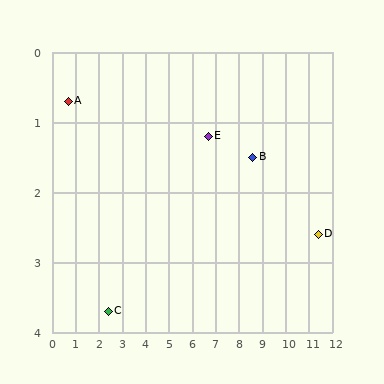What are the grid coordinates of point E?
Point E is at approximately (6.7, 1.2).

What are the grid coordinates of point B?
Point B is at approximately (8.6, 1.5).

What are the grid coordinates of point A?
Point A is at approximately (0.7, 0.7).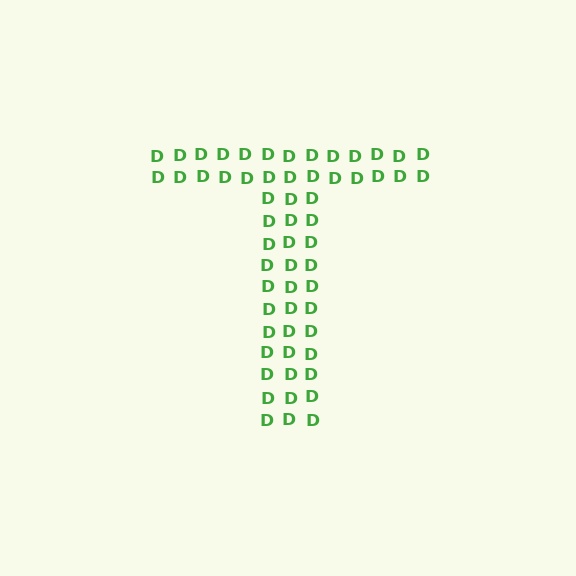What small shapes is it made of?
It is made of small letter D's.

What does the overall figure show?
The overall figure shows the letter T.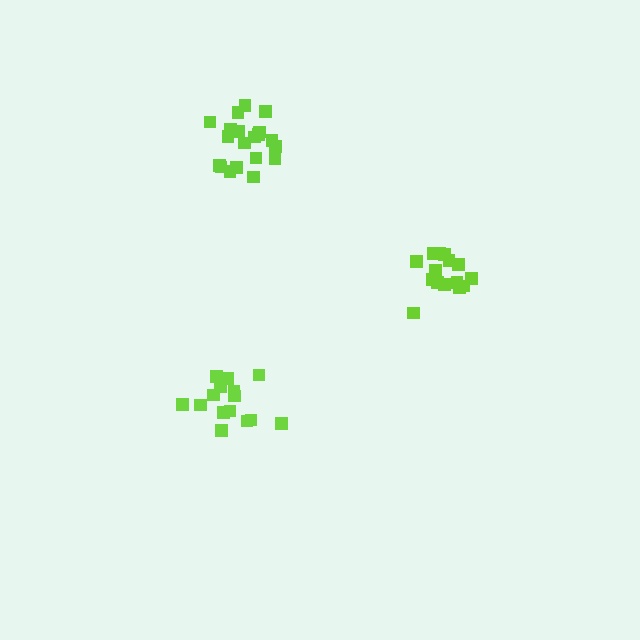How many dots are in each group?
Group 1: 15 dots, Group 2: 20 dots, Group 3: 15 dots (50 total).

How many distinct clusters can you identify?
There are 3 distinct clusters.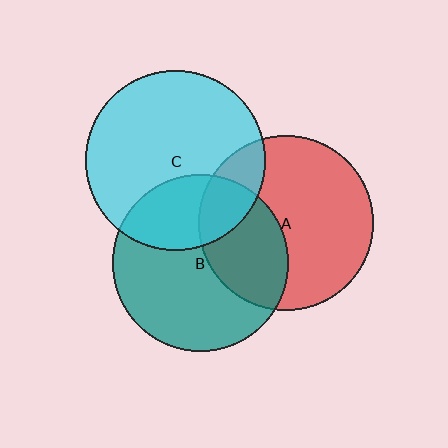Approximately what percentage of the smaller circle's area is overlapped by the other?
Approximately 30%.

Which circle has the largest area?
Circle C (cyan).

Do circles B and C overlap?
Yes.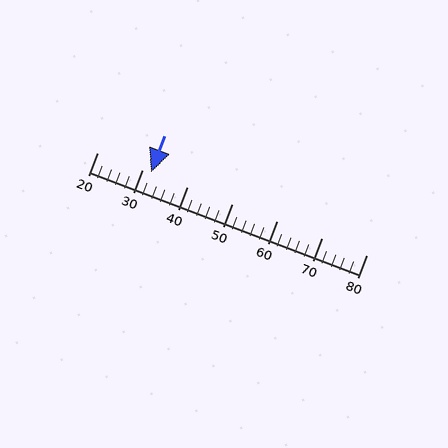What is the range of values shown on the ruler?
The ruler shows values from 20 to 80.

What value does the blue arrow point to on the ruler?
The blue arrow points to approximately 32.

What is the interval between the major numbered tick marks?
The major tick marks are spaced 10 units apart.